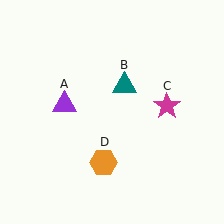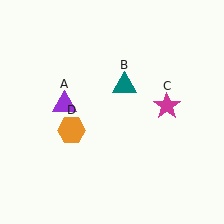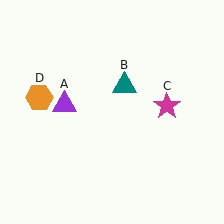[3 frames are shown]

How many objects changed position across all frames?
1 object changed position: orange hexagon (object D).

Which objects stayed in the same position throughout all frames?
Purple triangle (object A) and teal triangle (object B) and magenta star (object C) remained stationary.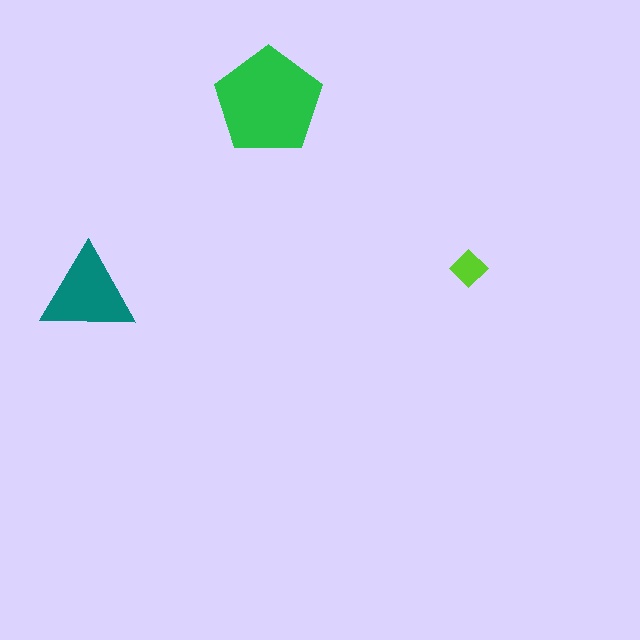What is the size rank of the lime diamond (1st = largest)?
3rd.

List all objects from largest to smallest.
The green pentagon, the teal triangle, the lime diamond.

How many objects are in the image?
There are 3 objects in the image.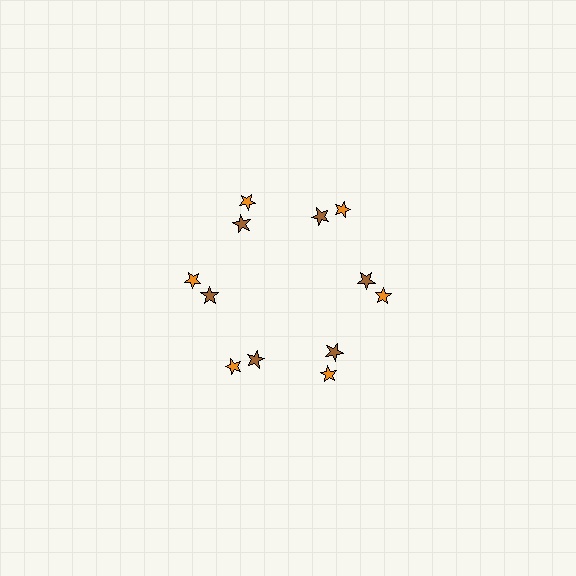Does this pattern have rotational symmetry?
Yes, this pattern has 6-fold rotational symmetry. It looks the same after rotating 60 degrees around the center.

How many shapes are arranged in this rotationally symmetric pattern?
There are 12 shapes, arranged in 6 groups of 2.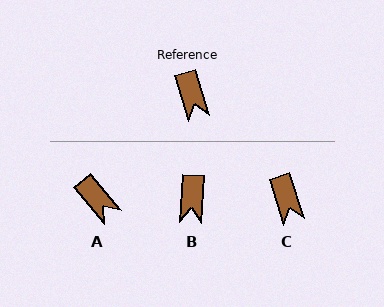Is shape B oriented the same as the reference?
No, it is off by about 21 degrees.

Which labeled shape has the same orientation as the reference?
C.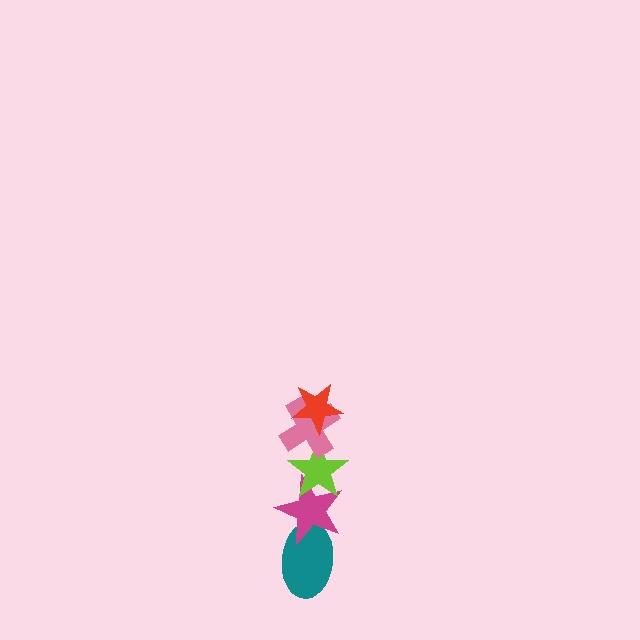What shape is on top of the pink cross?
The red star is on top of the pink cross.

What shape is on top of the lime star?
The pink cross is on top of the lime star.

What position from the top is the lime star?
The lime star is 3rd from the top.